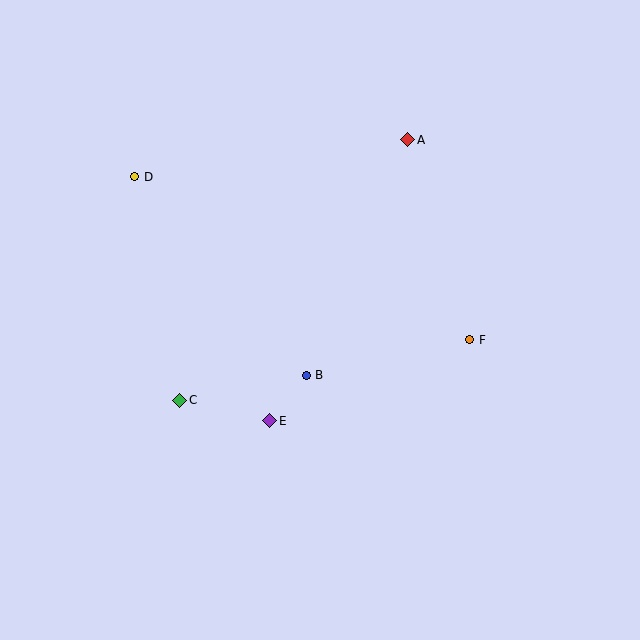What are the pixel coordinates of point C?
Point C is at (180, 400).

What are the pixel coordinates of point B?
Point B is at (306, 375).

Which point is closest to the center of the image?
Point B at (306, 375) is closest to the center.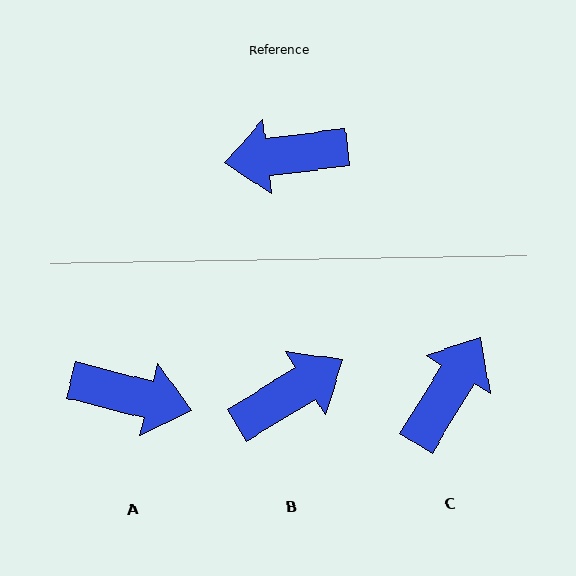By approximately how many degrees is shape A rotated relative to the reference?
Approximately 159 degrees counter-clockwise.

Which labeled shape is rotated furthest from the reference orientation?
A, about 159 degrees away.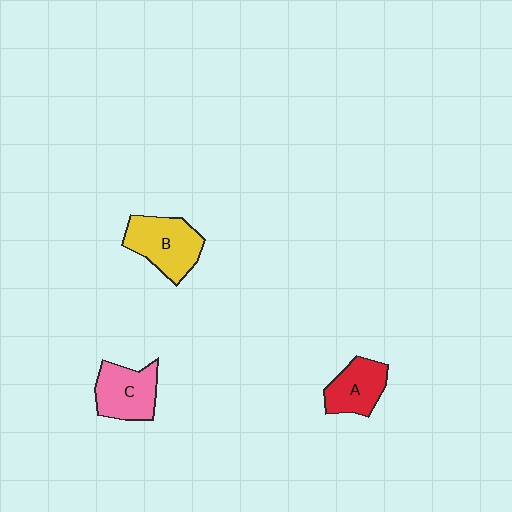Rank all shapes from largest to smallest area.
From largest to smallest: B (yellow), C (pink), A (red).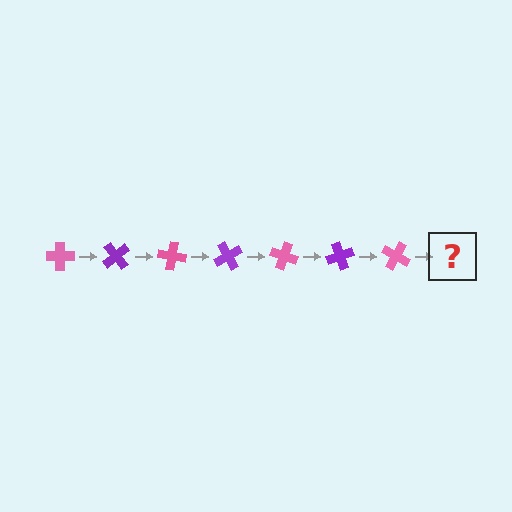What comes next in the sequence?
The next element should be a purple cross, rotated 350 degrees from the start.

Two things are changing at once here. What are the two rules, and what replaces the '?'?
The two rules are that it rotates 50 degrees each step and the color cycles through pink and purple. The '?' should be a purple cross, rotated 350 degrees from the start.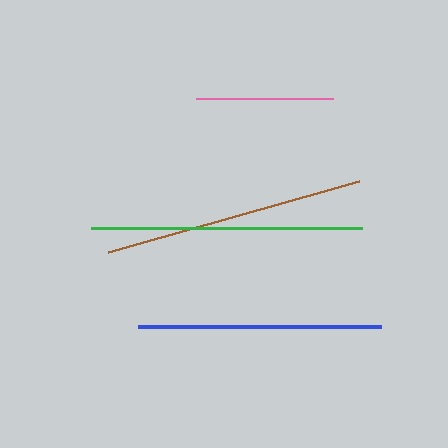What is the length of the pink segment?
The pink segment is approximately 137 pixels long.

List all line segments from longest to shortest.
From longest to shortest: green, brown, blue, pink.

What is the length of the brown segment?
The brown segment is approximately 261 pixels long.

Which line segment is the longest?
The green line is the longest at approximately 271 pixels.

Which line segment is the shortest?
The pink line is the shortest at approximately 137 pixels.